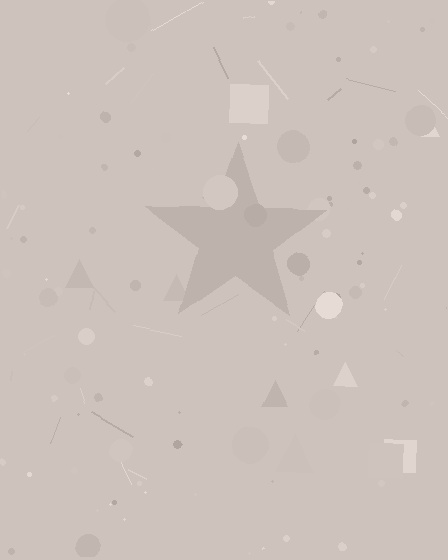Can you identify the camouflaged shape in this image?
The camouflaged shape is a star.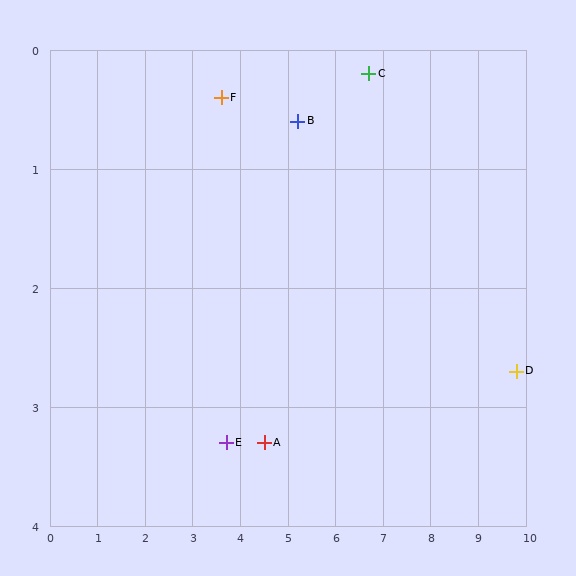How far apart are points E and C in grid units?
Points E and C are about 4.3 grid units apart.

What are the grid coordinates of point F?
Point F is at approximately (3.6, 0.4).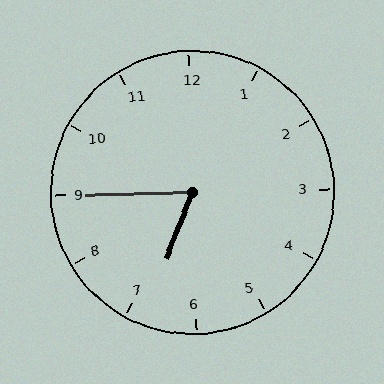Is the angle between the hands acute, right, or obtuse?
It is acute.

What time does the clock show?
6:45.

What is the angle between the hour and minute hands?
Approximately 68 degrees.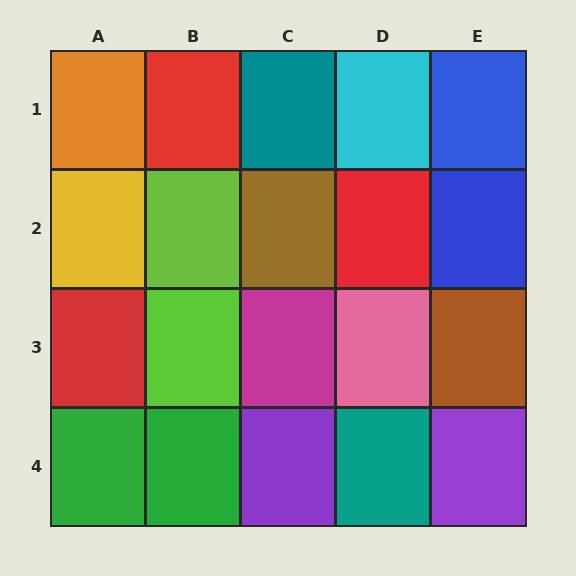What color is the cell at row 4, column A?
Green.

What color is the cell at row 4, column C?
Purple.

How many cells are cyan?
1 cell is cyan.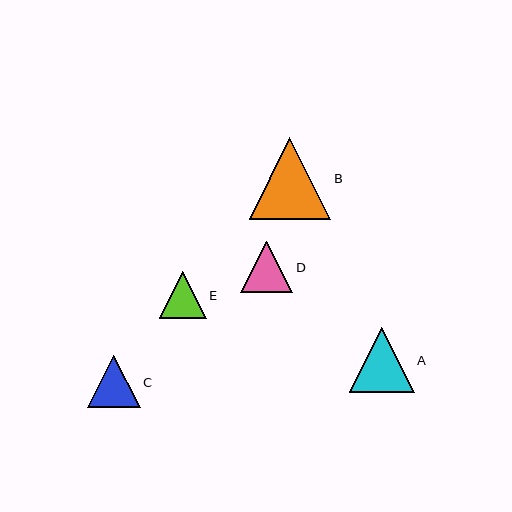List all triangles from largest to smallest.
From largest to smallest: B, A, C, D, E.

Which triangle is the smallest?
Triangle E is the smallest with a size of approximately 47 pixels.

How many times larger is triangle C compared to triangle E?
Triangle C is approximately 1.1 times the size of triangle E.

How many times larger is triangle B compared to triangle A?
Triangle B is approximately 1.3 times the size of triangle A.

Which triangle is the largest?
Triangle B is the largest with a size of approximately 82 pixels.